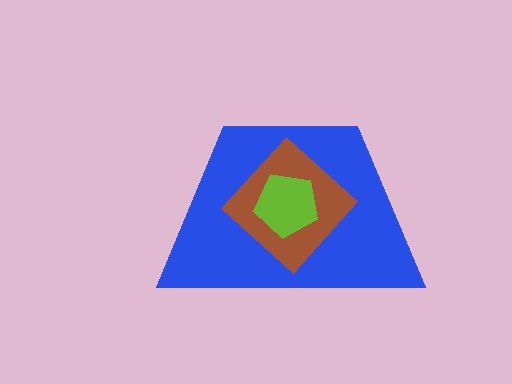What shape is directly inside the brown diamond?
The lime pentagon.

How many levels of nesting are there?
3.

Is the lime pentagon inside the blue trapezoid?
Yes.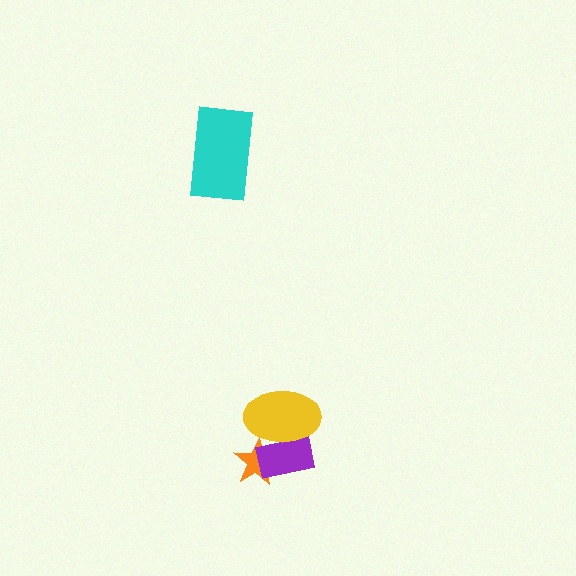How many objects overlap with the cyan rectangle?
0 objects overlap with the cyan rectangle.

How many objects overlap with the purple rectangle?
2 objects overlap with the purple rectangle.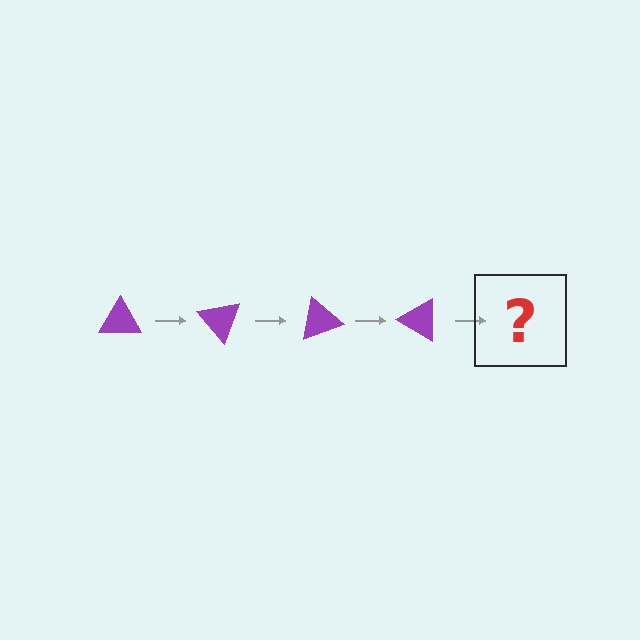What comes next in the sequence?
The next element should be a purple triangle rotated 200 degrees.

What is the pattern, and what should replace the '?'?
The pattern is that the triangle rotates 50 degrees each step. The '?' should be a purple triangle rotated 200 degrees.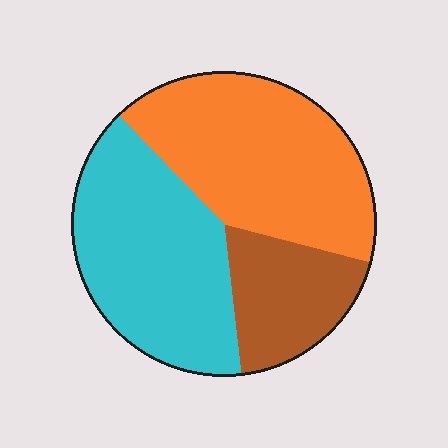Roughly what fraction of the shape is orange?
Orange covers 41% of the shape.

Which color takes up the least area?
Brown, at roughly 20%.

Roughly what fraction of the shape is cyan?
Cyan takes up about two fifths (2/5) of the shape.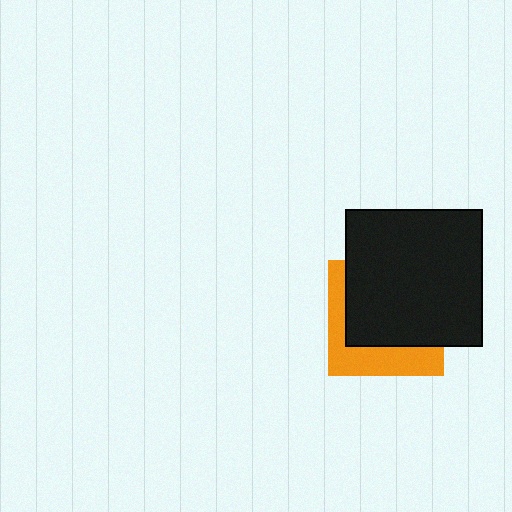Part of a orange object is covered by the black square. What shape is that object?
It is a square.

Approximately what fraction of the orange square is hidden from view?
Roughly 64% of the orange square is hidden behind the black square.